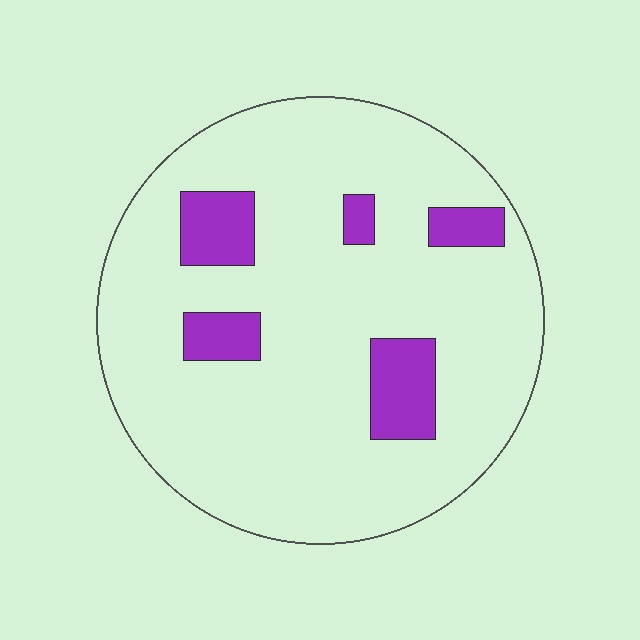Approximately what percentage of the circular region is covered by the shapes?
Approximately 15%.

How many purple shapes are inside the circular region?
5.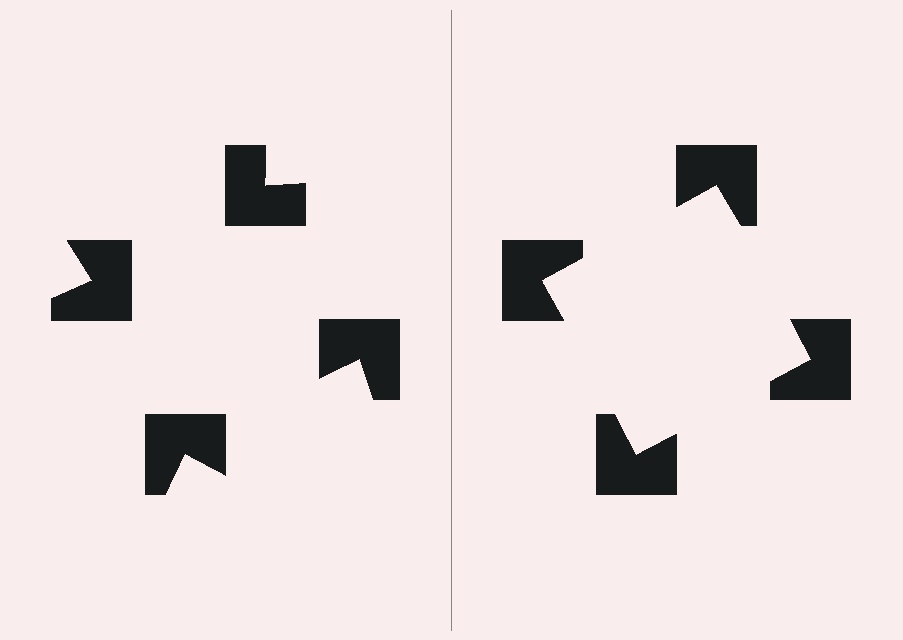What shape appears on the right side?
An illusory square.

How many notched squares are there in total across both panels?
8 — 4 on each side.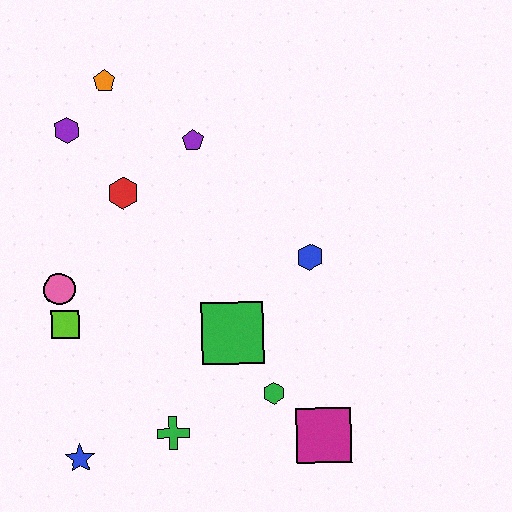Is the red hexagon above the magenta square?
Yes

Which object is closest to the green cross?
The blue star is closest to the green cross.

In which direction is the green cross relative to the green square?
The green cross is below the green square.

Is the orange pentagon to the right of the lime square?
Yes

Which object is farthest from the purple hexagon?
The magenta square is farthest from the purple hexagon.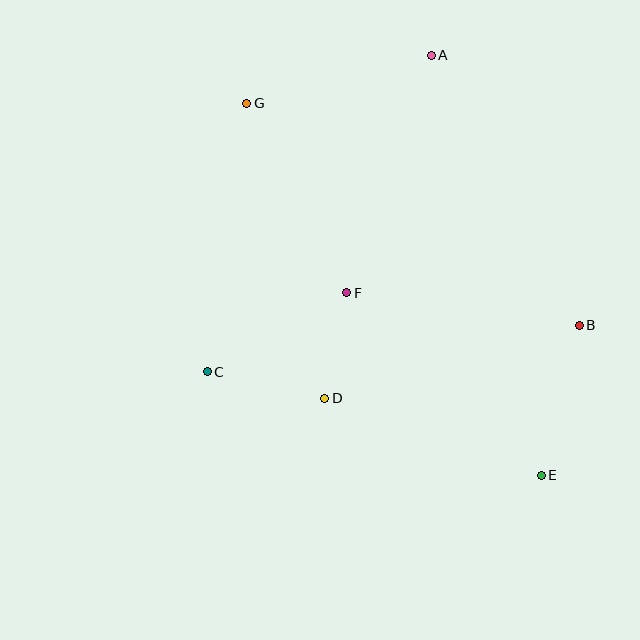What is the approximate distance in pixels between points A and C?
The distance between A and C is approximately 388 pixels.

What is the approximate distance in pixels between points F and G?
The distance between F and G is approximately 214 pixels.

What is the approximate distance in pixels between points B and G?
The distance between B and G is approximately 400 pixels.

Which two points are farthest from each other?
Points E and G are farthest from each other.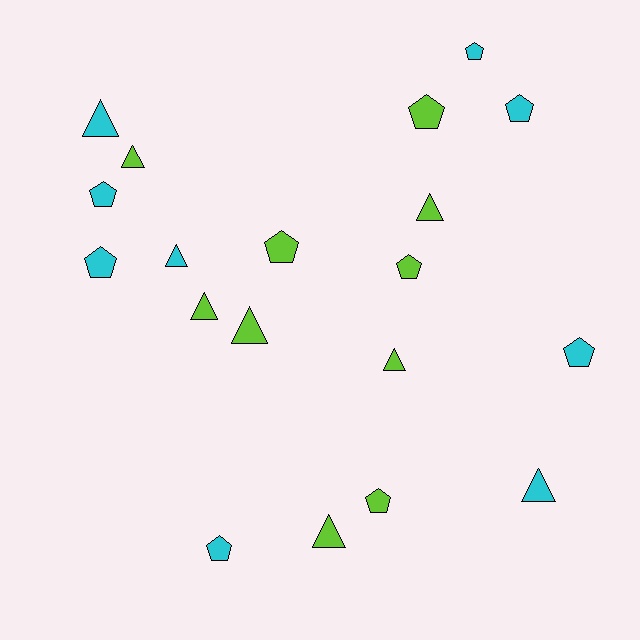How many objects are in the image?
There are 19 objects.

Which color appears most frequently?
Lime, with 10 objects.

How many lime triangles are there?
There are 6 lime triangles.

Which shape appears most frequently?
Pentagon, with 10 objects.